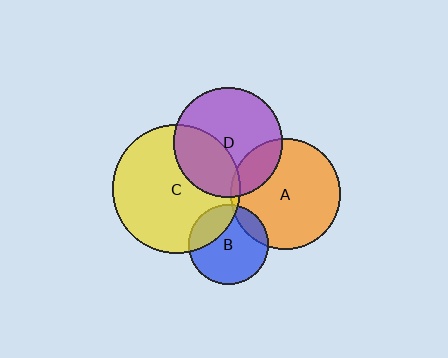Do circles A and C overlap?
Yes.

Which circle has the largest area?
Circle C (yellow).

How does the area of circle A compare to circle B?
Approximately 1.9 times.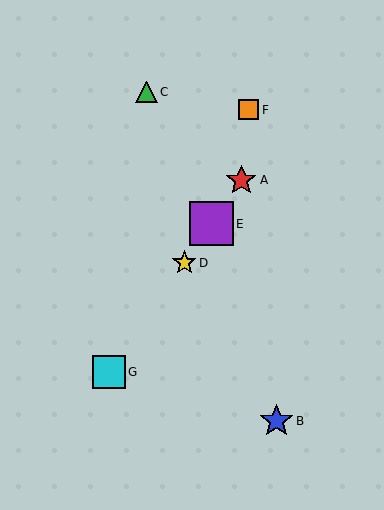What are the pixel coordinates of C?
Object C is at (147, 92).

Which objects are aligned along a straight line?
Objects A, D, E, G are aligned along a straight line.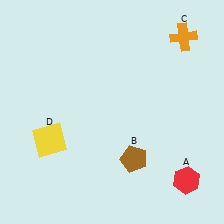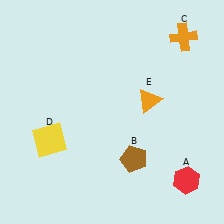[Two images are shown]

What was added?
An orange triangle (E) was added in Image 2.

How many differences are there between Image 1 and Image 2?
There is 1 difference between the two images.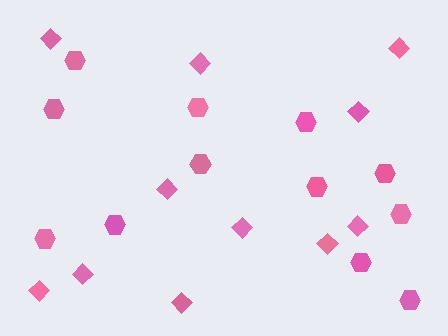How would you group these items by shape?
There are 2 groups: one group of diamonds (11) and one group of hexagons (12).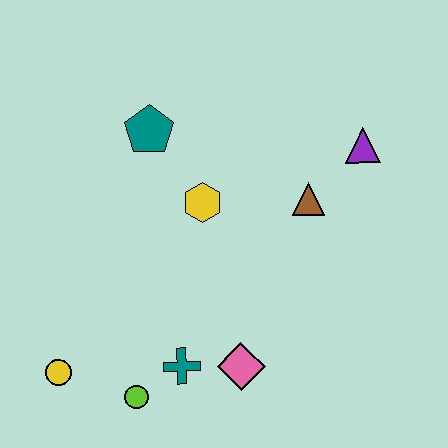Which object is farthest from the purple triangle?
The yellow circle is farthest from the purple triangle.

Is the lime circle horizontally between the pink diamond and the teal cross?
No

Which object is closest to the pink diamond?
The teal cross is closest to the pink diamond.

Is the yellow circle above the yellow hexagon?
No